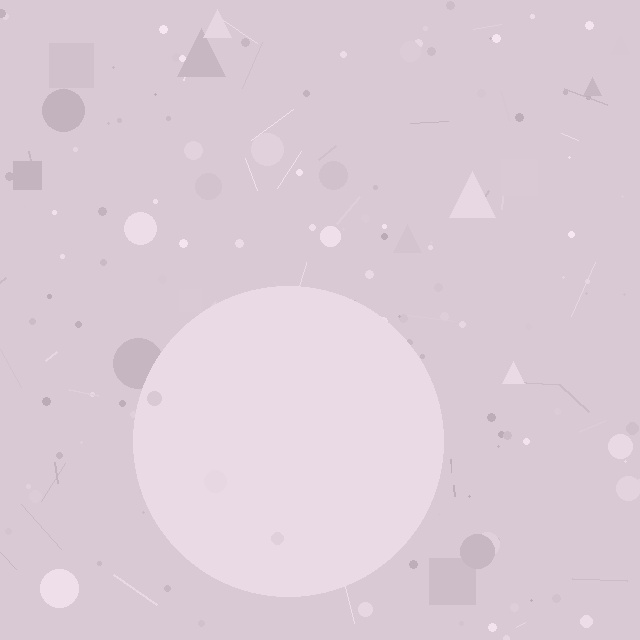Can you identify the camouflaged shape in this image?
The camouflaged shape is a circle.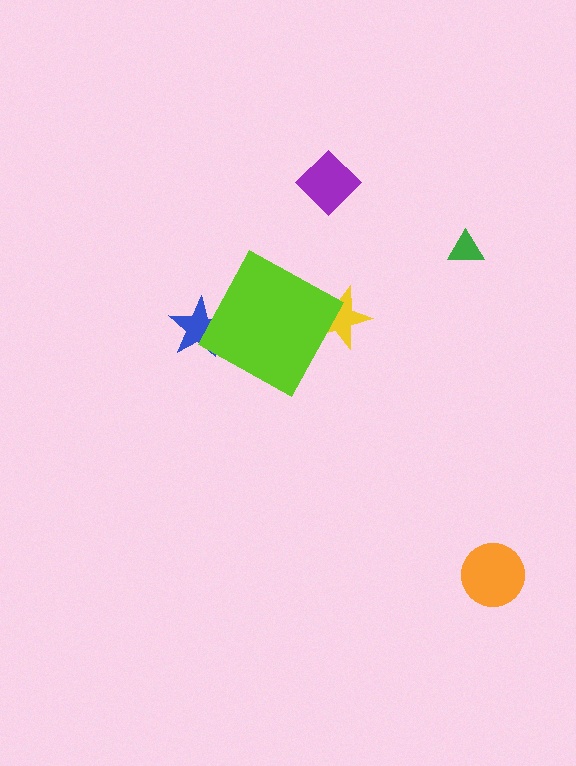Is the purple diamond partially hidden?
No, the purple diamond is fully visible.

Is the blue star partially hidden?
Yes, the blue star is partially hidden behind the lime diamond.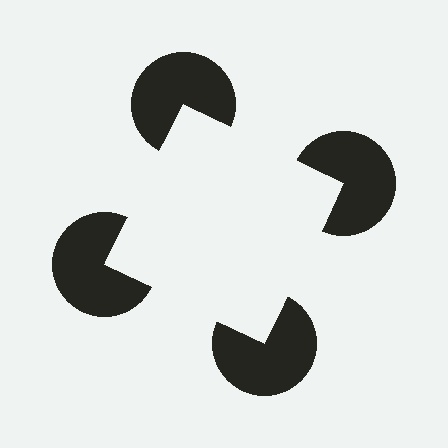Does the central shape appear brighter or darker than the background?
It typically appears slightly brighter than the background, even though no actual brightness change is drawn.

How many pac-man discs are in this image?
There are 4 — one at each vertex of the illusory square.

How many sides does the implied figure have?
4 sides.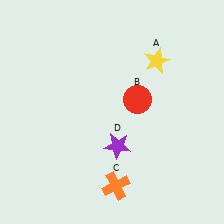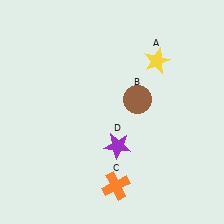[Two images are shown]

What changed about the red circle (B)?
In Image 1, B is red. In Image 2, it changed to brown.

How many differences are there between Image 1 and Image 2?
There is 1 difference between the two images.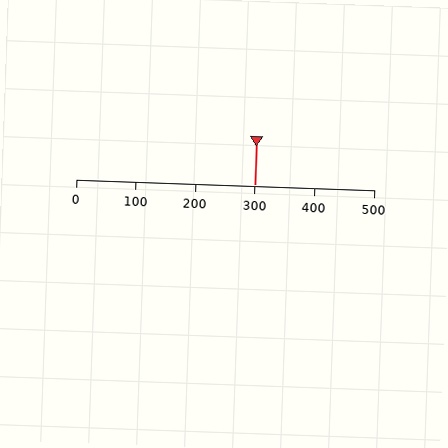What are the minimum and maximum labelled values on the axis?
The axis runs from 0 to 500.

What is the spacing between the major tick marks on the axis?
The major ticks are spaced 100 apart.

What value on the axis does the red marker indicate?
The marker indicates approximately 300.